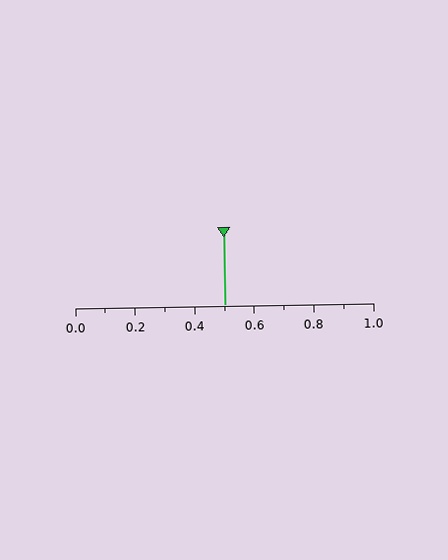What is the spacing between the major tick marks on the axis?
The major ticks are spaced 0.2 apart.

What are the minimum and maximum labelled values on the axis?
The axis runs from 0.0 to 1.0.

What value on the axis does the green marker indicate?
The marker indicates approximately 0.5.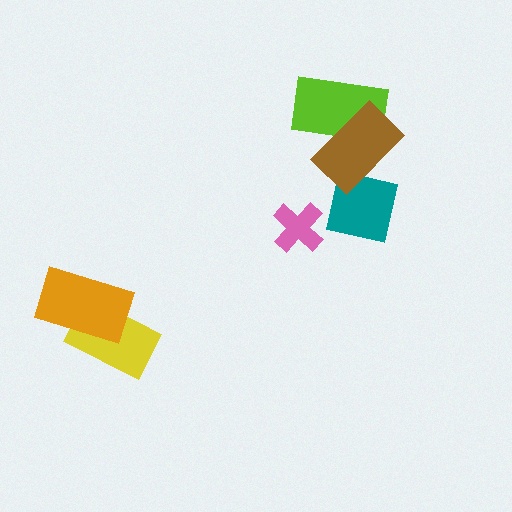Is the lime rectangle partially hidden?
Yes, it is partially covered by another shape.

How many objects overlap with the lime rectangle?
1 object overlaps with the lime rectangle.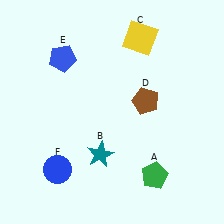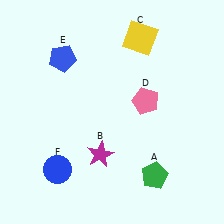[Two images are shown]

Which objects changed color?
B changed from teal to magenta. D changed from brown to pink.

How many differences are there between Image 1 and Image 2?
There are 2 differences between the two images.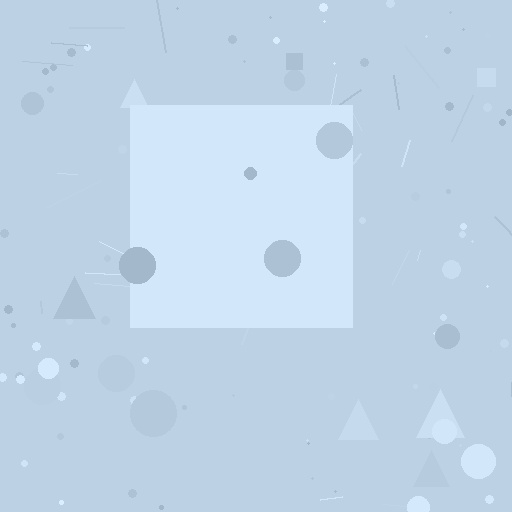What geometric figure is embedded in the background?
A square is embedded in the background.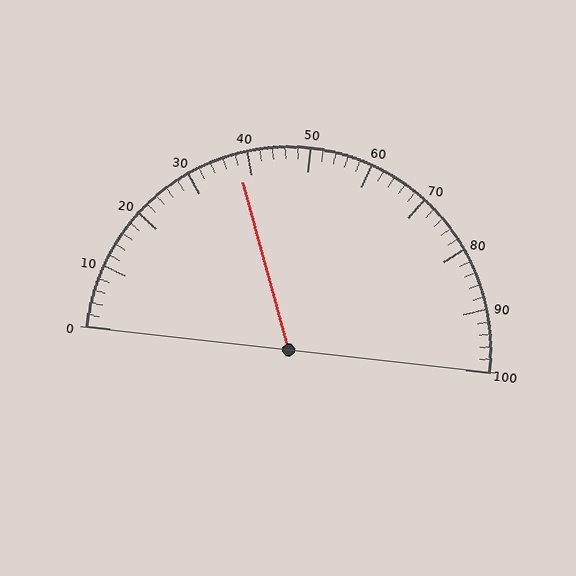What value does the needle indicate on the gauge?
The needle indicates approximately 38.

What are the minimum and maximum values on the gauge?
The gauge ranges from 0 to 100.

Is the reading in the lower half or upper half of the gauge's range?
The reading is in the lower half of the range (0 to 100).